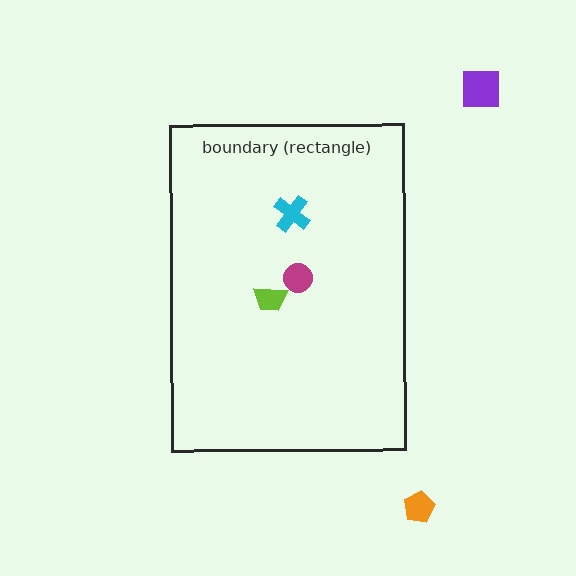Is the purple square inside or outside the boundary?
Outside.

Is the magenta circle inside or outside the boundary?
Inside.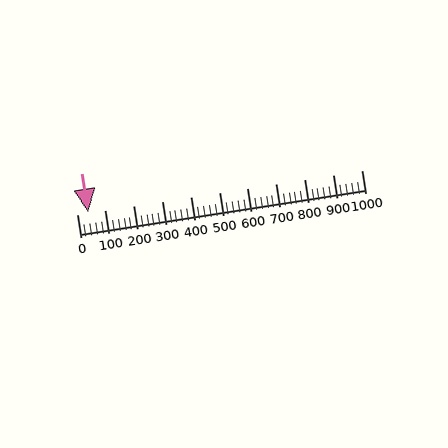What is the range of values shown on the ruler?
The ruler shows values from 0 to 1000.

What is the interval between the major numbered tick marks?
The major tick marks are spaced 100 units apart.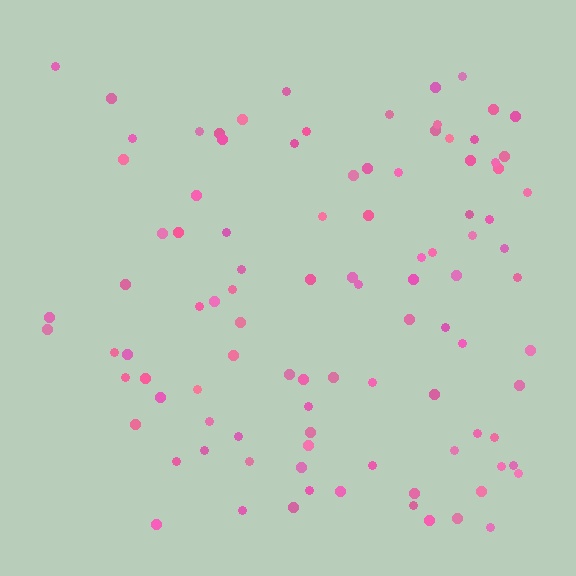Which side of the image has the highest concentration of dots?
The right.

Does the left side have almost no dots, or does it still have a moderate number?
Still a moderate number, just noticeably fewer than the right.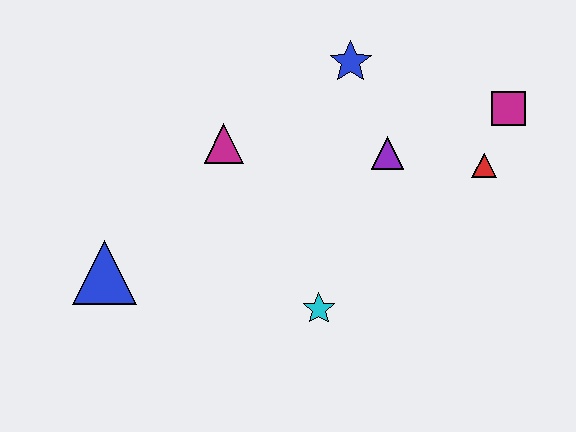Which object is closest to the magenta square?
The red triangle is closest to the magenta square.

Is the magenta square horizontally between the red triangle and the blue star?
No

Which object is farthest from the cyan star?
The magenta square is farthest from the cyan star.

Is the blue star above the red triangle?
Yes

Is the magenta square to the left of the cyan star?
No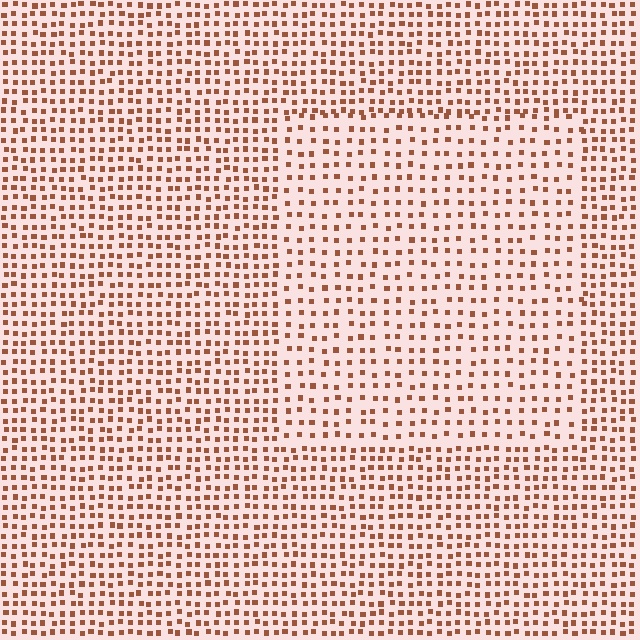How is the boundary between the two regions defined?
The boundary is defined by a change in element density (approximately 1.6x ratio). All elements are the same color, size, and shape.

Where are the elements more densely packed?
The elements are more densely packed outside the rectangle boundary.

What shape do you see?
I see a rectangle.